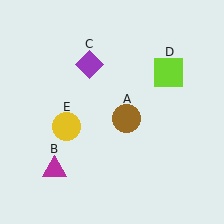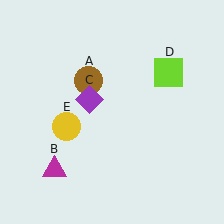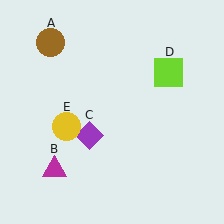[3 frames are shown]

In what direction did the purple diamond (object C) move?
The purple diamond (object C) moved down.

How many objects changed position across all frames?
2 objects changed position: brown circle (object A), purple diamond (object C).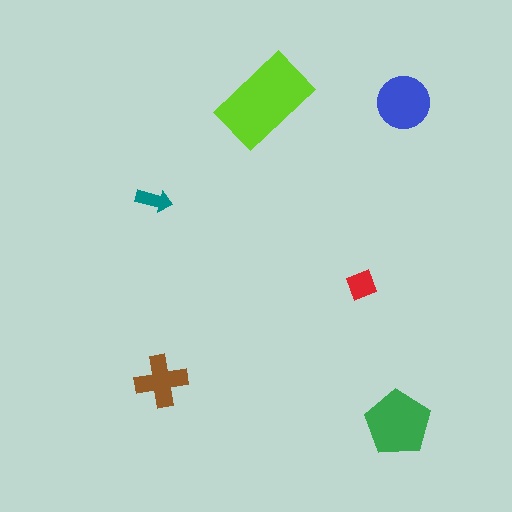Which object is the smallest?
The teal arrow.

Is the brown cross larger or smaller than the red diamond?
Larger.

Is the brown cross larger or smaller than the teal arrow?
Larger.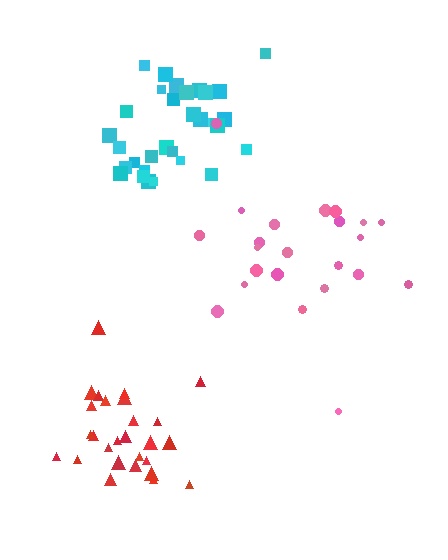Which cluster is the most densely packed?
Cyan.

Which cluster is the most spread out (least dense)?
Pink.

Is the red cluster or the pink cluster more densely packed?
Red.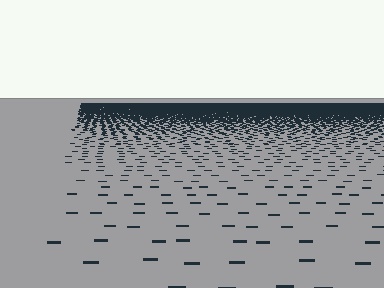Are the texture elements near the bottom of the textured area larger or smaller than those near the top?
Larger. Near the bottom, elements are closer to the viewer and appear at a bigger on-screen size.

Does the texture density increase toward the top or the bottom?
Density increases toward the top.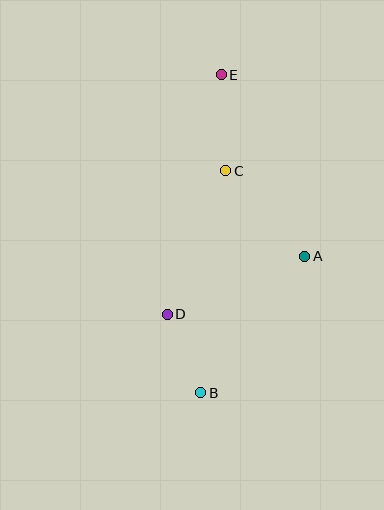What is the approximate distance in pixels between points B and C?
The distance between B and C is approximately 224 pixels.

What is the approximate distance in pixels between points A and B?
The distance between A and B is approximately 172 pixels.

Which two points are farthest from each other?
Points B and E are farthest from each other.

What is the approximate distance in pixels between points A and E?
The distance between A and E is approximately 200 pixels.